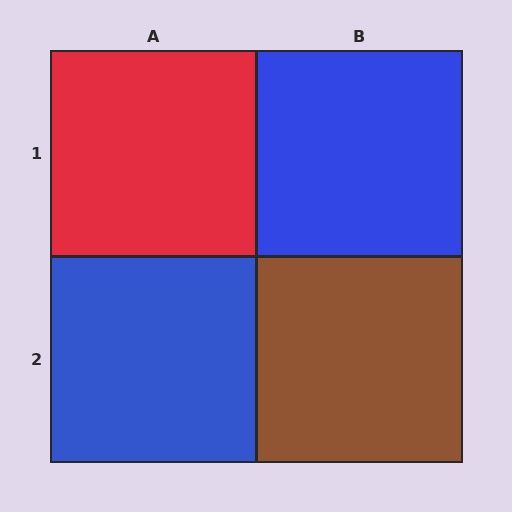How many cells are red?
1 cell is red.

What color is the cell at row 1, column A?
Red.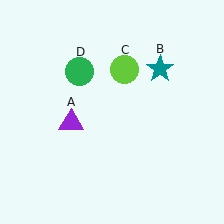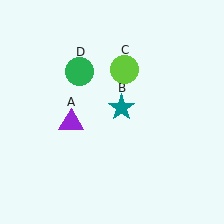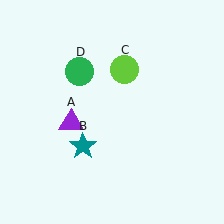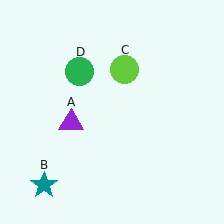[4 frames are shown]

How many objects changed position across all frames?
1 object changed position: teal star (object B).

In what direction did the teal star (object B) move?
The teal star (object B) moved down and to the left.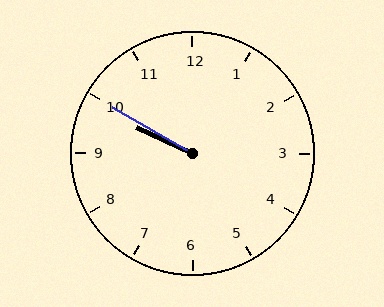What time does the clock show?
9:50.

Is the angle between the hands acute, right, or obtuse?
It is acute.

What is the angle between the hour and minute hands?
Approximately 5 degrees.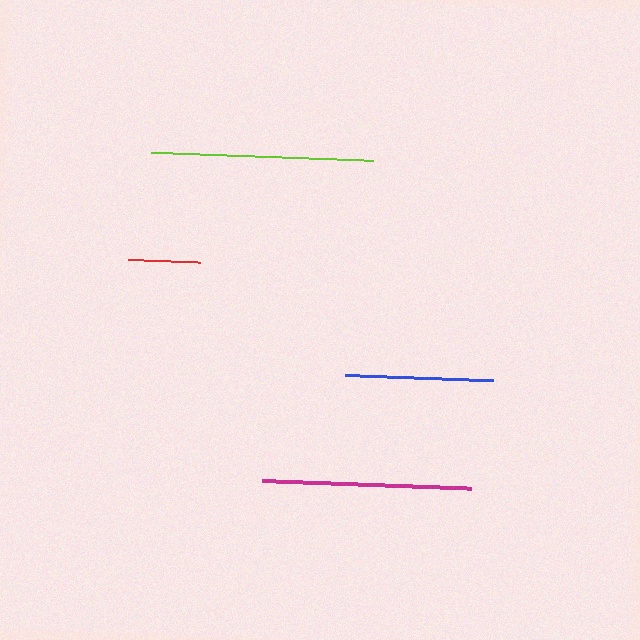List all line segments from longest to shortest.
From longest to shortest: lime, magenta, blue, red.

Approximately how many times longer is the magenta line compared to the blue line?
The magenta line is approximately 1.4 times the length of the blue line.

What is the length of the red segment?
The red segment is approximately 72 pixels long.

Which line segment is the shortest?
The red line is the shortest at approximately 72 pixels.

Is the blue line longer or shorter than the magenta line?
The magenta line is longer than the blue line.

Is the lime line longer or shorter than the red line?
The lime line is longer than the red line.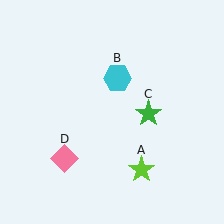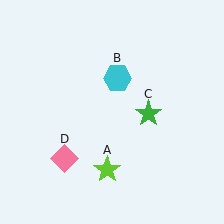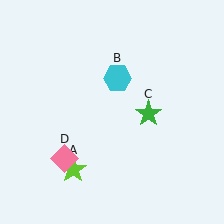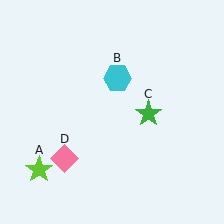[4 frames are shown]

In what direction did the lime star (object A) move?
The lime star (object A) moved left.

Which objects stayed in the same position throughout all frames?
Cyan hexagon (object B) and green star (object C) and pink diamond (object D) remained stationary.